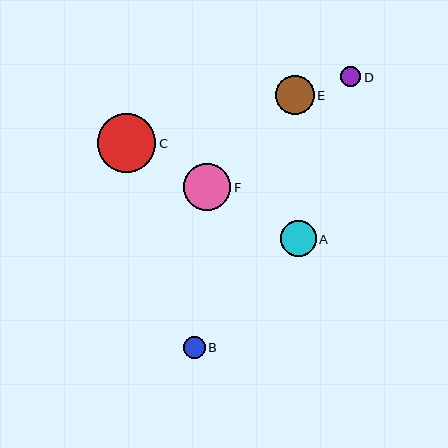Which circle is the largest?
Circle C is the largest with a size of approximately 58 pixels.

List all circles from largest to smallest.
From largest to smallest: C, F, E, A, B, D.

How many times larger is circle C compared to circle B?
Circle C is approximately 2.7 times the size of circle B.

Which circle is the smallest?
Circle D is the smallest with a size of approximately 20 pixels.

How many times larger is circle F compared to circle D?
Circle F is approximately 2.4 times the size of circle D.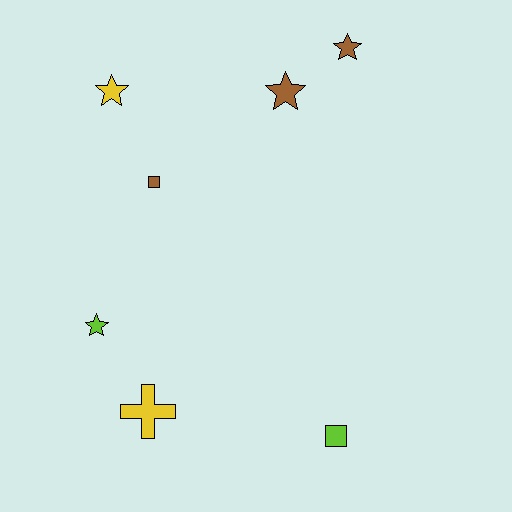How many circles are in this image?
There are no circles.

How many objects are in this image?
There are 7 objects.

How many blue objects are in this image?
There are no blue objects.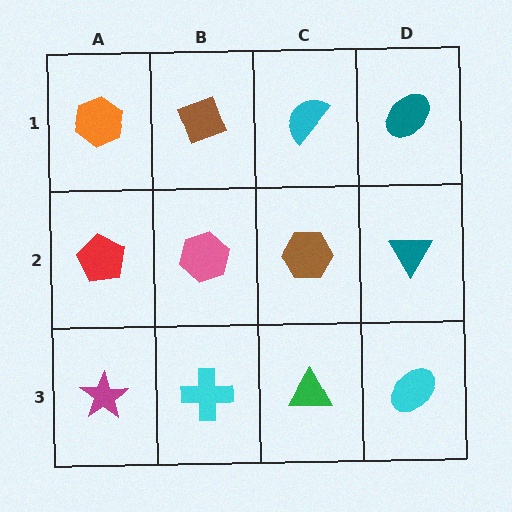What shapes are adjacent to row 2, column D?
A teal ellipse (row 1, column D), a cyan ellipse (row 3, column D), a brown hexagon (row 2, column C).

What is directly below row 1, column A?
A red pentagon.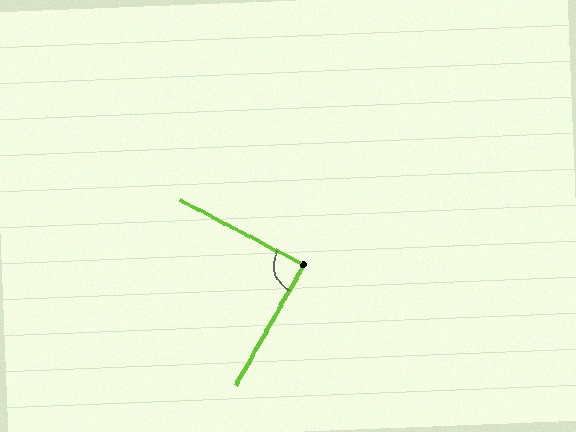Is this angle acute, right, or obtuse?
It is approximately a right angle.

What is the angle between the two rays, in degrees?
Approximately 88 degrees.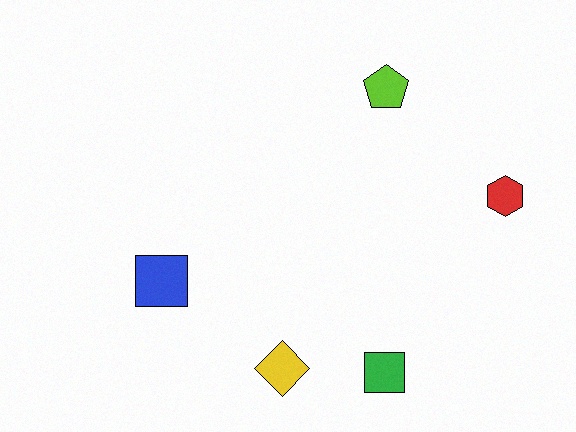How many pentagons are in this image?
There is 1 pentagon.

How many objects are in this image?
There are 5 objects.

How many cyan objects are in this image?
There are no cyan objects.